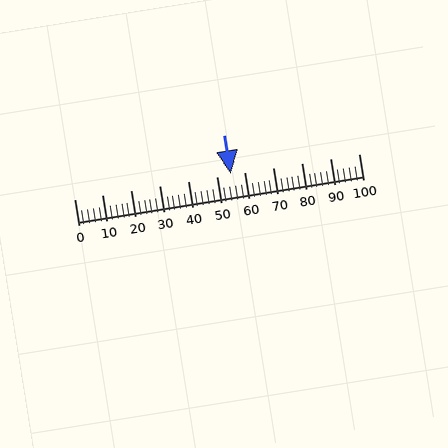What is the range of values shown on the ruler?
The ruler shows values from 0 to 100.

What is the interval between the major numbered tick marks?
The major tick marks are spaced 10 units apart.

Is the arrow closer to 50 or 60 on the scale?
The arrow is closer to 60.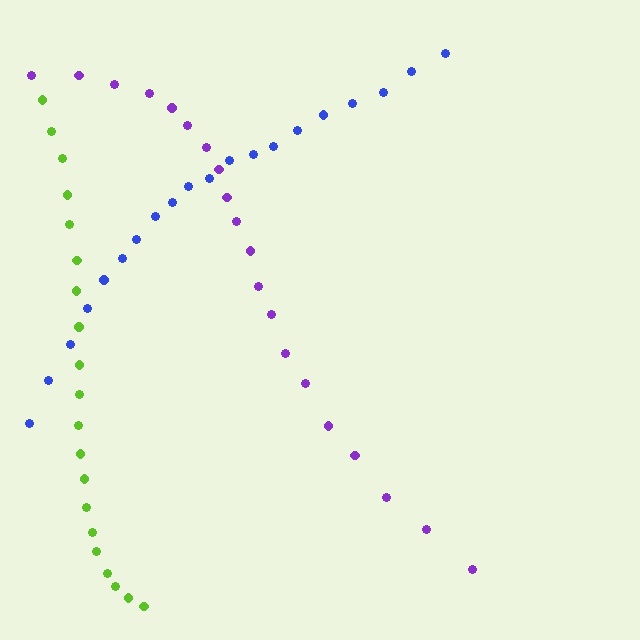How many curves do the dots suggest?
There are 3 distinct paths.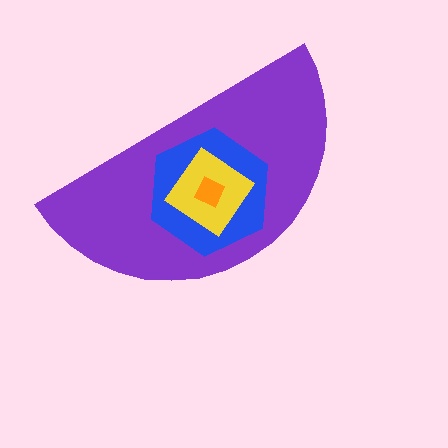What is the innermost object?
The orange square.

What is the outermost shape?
The purple semicircle.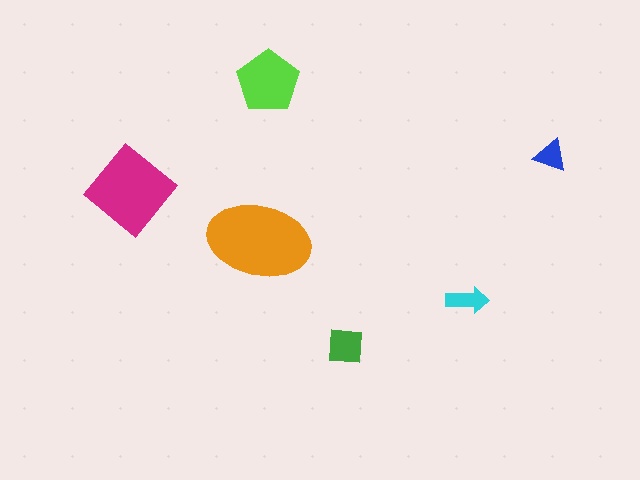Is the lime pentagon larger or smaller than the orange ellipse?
Smaller.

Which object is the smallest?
The blue triangle.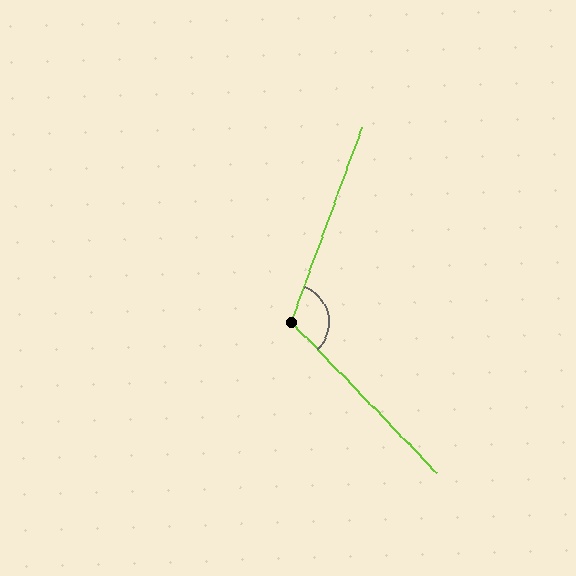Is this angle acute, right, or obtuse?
It is obtuse.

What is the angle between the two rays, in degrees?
Approximately 116 degrees.